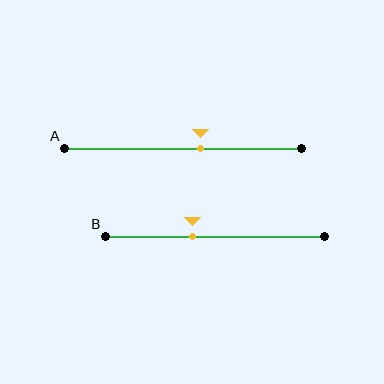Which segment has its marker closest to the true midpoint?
Segment A has its marker closest to the true midpoint.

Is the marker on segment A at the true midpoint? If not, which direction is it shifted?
No, the marker on segment A is shifted to the right by about 7% of the segment length.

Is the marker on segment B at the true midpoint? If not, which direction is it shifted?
No, the marker on segment B is shifted to the left by about 10% of the segment length.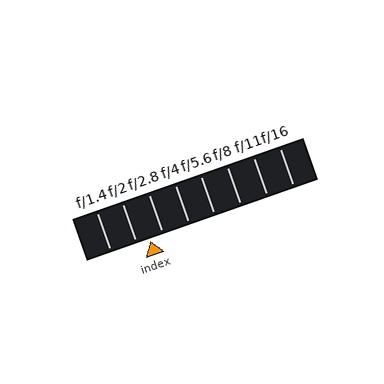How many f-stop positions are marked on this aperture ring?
There are 8 f-stop positions marked.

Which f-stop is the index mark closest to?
The index mark is closest to f/2.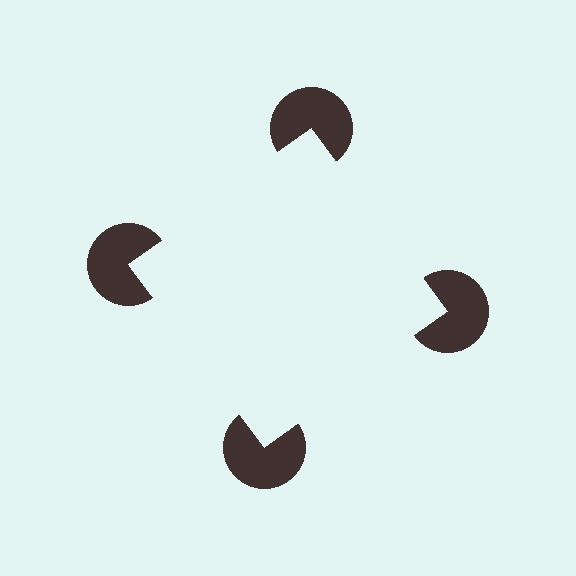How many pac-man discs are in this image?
There are 4 — one at each vertex of the illusory square.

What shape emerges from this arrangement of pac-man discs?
An illusory square — its edges are inferred from the aligned wedge cuts in the pac-man discs, not physically drawn.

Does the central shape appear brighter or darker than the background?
It typically appears slightly brighter than the background, even though no actual brightness change is drawn.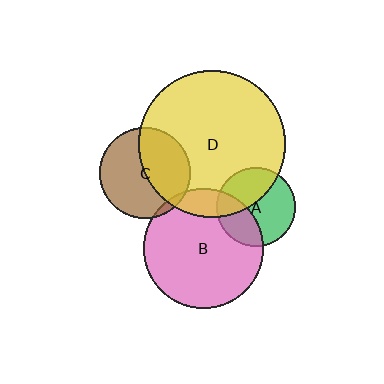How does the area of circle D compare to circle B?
Approximately 1.5 times.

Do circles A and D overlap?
Yes.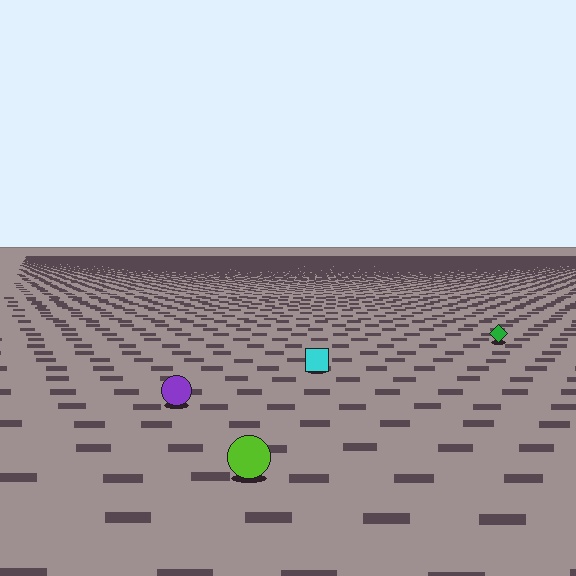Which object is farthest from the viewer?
The green diamond is farthest from the viewer. It appears smaller and the ground texture around it is denser.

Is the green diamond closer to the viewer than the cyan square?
No. The cyan square is closer — you can tell from the texture gradient: the ground texture is coarser near it.